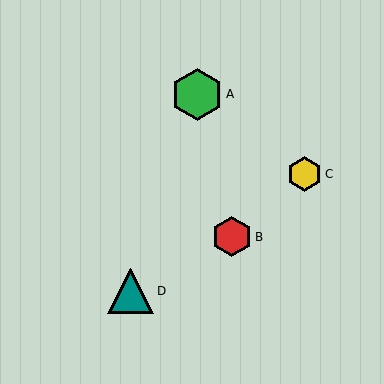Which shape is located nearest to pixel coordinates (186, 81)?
The green hexagon (labeled A) at (197, 94) is nearest to that location.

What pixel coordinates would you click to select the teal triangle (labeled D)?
Click at (131, 291) to select the teal triangle D.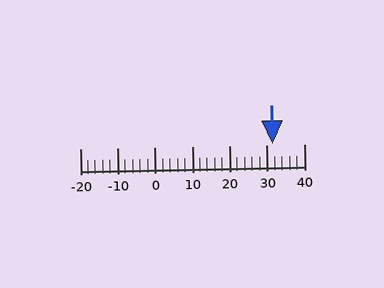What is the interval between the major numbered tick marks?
The major tick marks are spaced 10 units apart.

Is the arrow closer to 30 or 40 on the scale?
The arrow is closer to 30.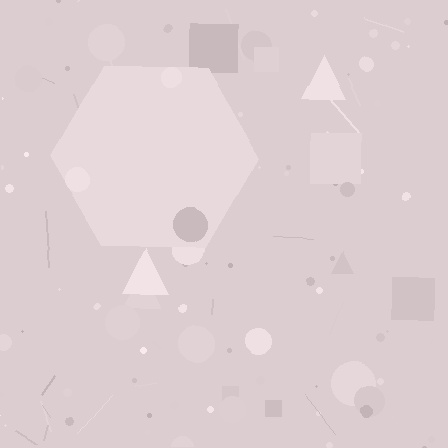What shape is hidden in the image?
A hexagon is hidden in the image.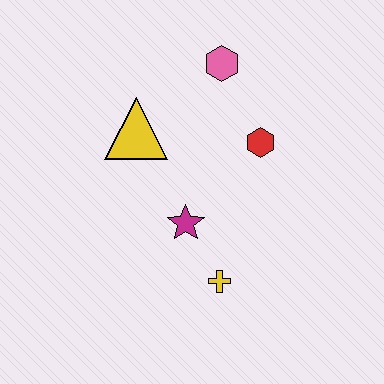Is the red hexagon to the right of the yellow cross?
Yes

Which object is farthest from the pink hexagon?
The yellow cross is farthest from the pink hexagon.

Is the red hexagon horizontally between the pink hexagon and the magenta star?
No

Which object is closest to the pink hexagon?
The red hexagon is closest to the pink hexagon.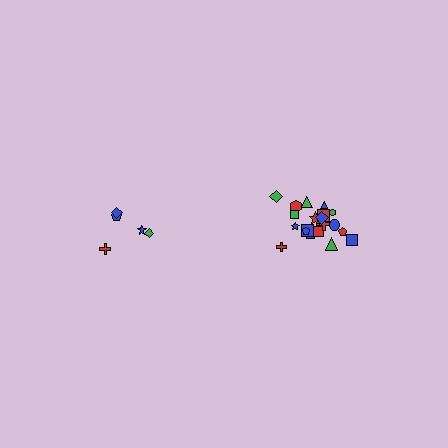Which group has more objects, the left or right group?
The right group.